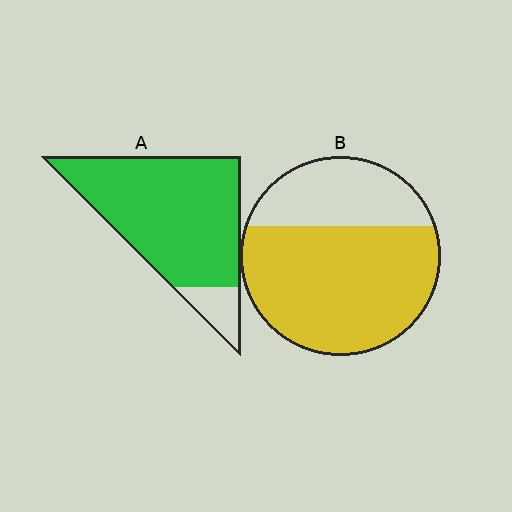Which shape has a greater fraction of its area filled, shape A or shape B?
Shape A.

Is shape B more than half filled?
Yes.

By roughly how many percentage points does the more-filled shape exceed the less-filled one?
By roughly 20 percentage points (A over B).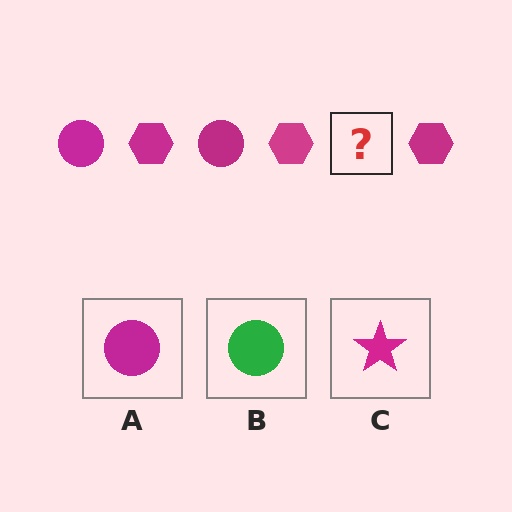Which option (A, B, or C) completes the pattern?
A.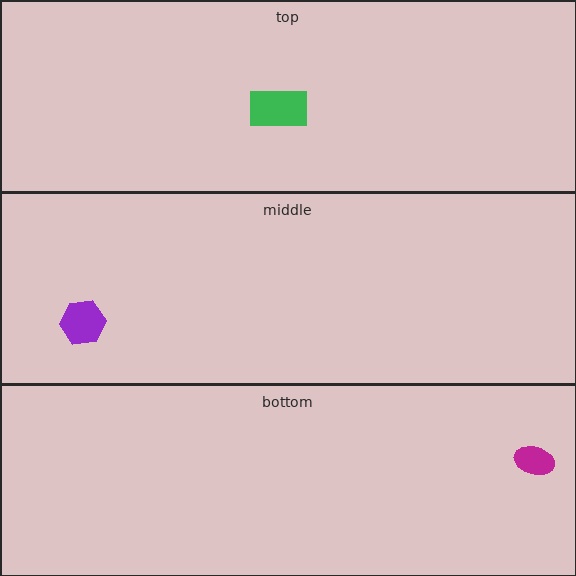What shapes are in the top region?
The green rectangle.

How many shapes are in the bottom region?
1.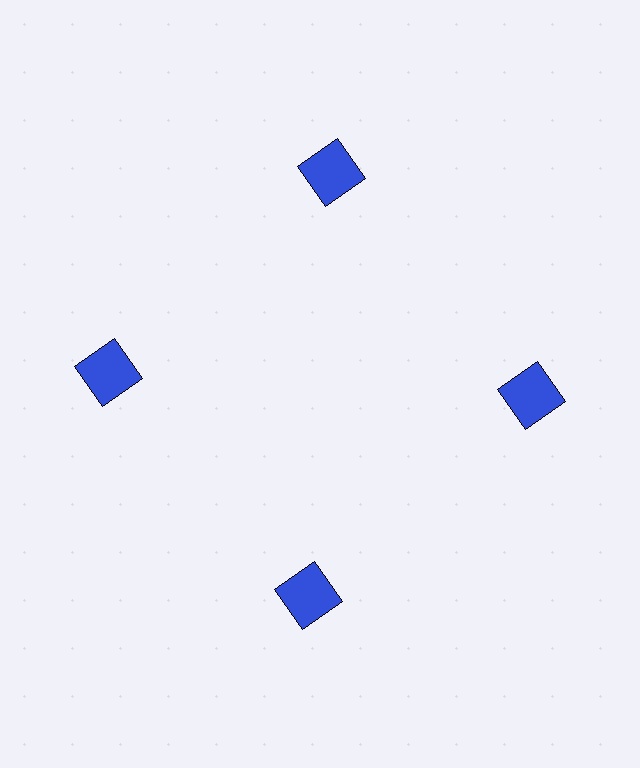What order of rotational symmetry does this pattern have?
This pattern has 4-fold rotational symmetry.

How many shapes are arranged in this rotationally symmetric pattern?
There are 4 shapes, arranged in 4 groups of 1.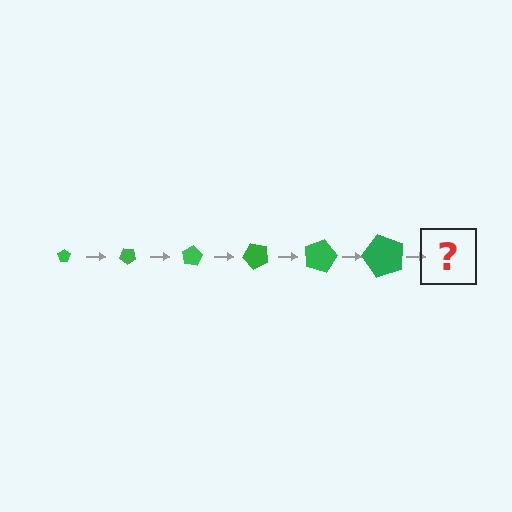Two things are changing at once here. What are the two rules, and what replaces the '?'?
The two rules are that the pentagon grows larger each step and it rotates 40 degrees each step. The '?' should be a pentagon, larger than the previous one and rotated 240 degrees from the start.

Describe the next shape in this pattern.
It should be a pentagon, larger than the previous one and rotated 240 degrees from the start.